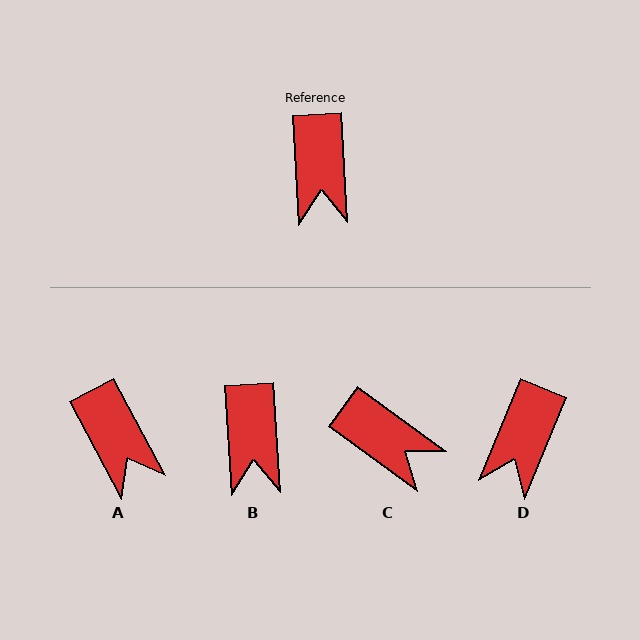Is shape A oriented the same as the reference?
No, it is off by about 24 degrees.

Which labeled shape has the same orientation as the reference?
B.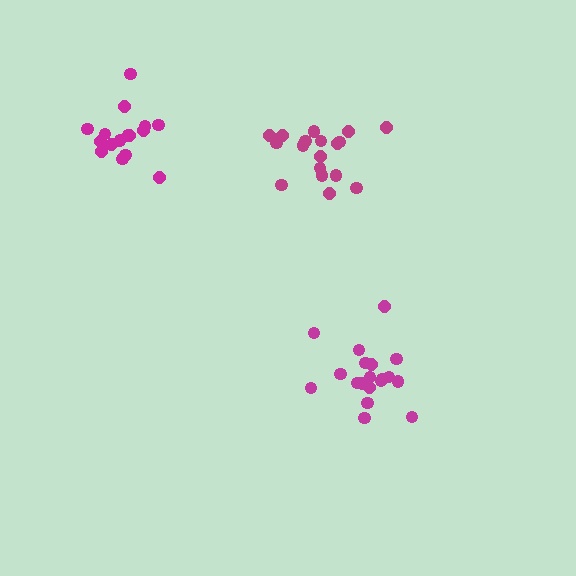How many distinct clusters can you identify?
There are 3 distinct clusters.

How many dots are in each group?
Group 1: 16 dots, Group 2: 19 dots, Group 3: 18 dots (53 total).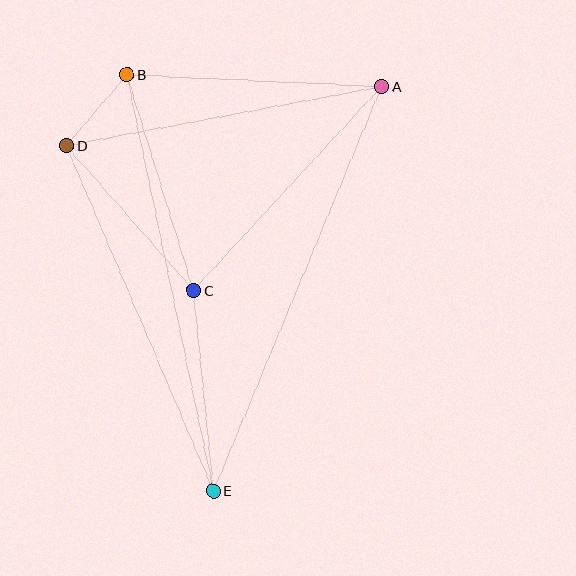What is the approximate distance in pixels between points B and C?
The distance between B and C is approximately 226 pixels.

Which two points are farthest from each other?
Points A and E are farthest from each other.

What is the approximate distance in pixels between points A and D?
The distance between A and D is approximately 321 pixels.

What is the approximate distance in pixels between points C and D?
The distance between C and D is approximately 193 pixels.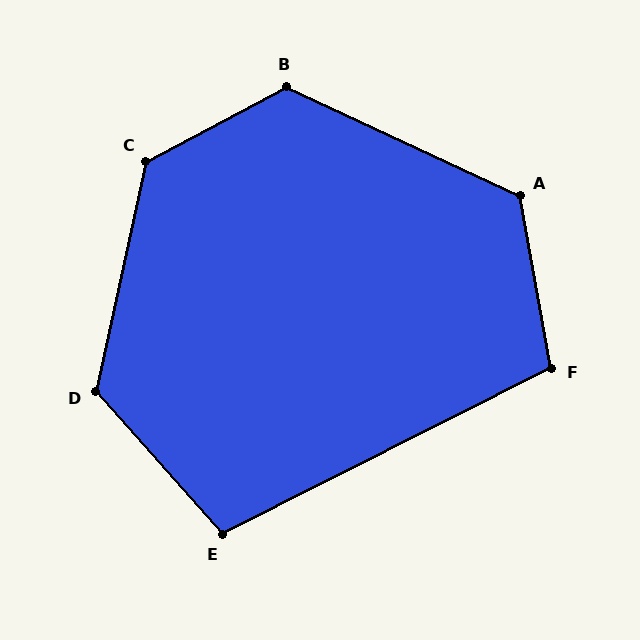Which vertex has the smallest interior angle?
E, at approximately 105 degrees.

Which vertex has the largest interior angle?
C, at approximately 130 degrees.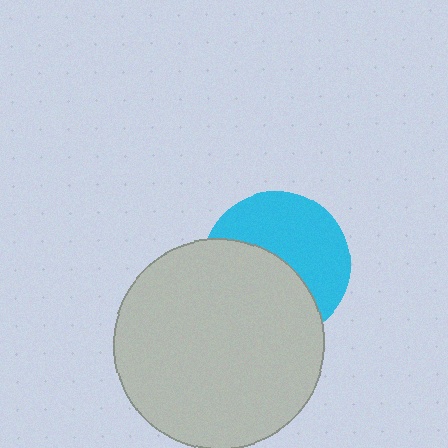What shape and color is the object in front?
The object in front is a light gray circle.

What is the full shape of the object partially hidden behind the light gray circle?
The partially hidden object is a cyan circle.